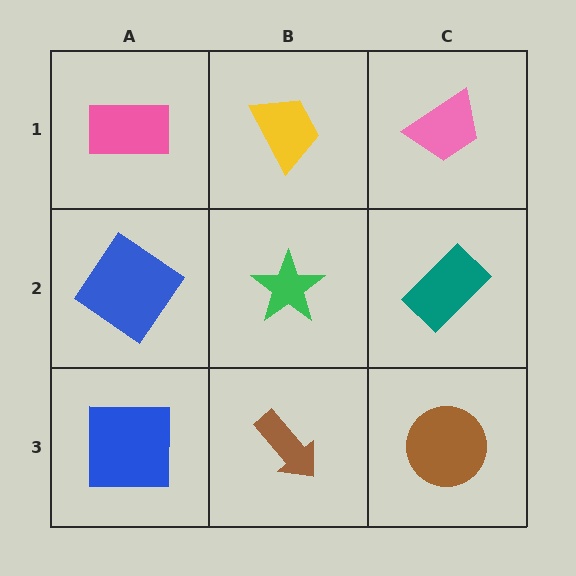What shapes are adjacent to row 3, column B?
A green star (row 2, column B), a blue square (row 3, column A), a brown circle (row 3, column C).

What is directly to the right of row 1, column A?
A yellow trapezoid.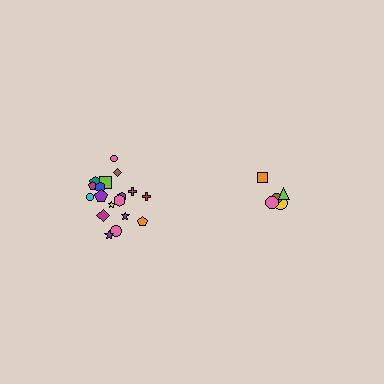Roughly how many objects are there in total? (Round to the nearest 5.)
Roughly 25 objects in total.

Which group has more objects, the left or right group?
The left group.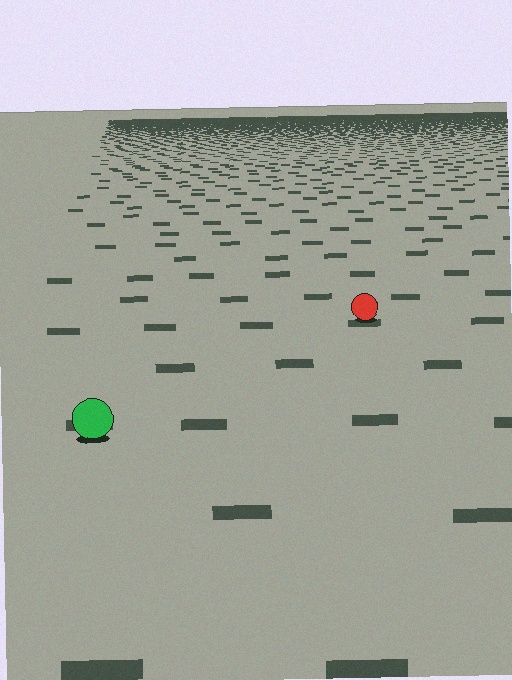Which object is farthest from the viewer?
The red circle is farthest from the viewer. It appears smaller and the ground texture around it is denser.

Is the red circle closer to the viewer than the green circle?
No. The green circle is closer — you can tell from the texture gradient: the ground texture is coarser near it.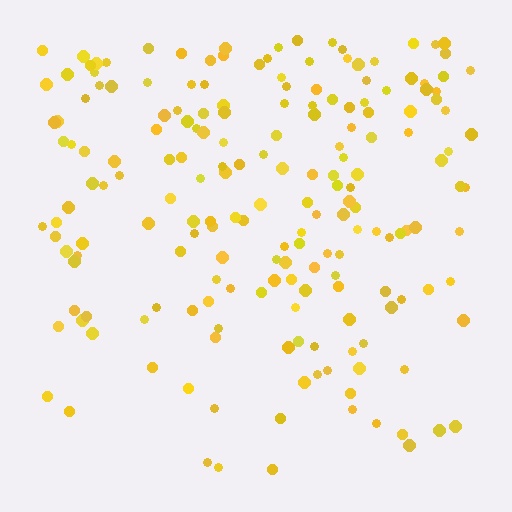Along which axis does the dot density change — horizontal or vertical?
Vertical.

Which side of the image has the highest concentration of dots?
The top.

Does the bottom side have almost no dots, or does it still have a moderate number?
Still a moderate number, just noticeably fewer than the top.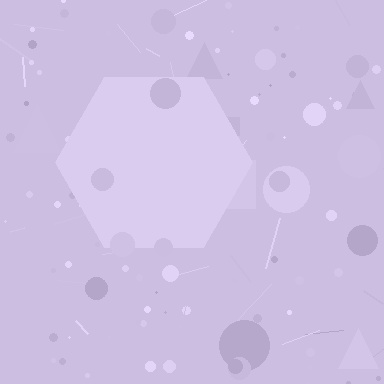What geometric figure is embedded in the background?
A hexagon is embedded in the background.